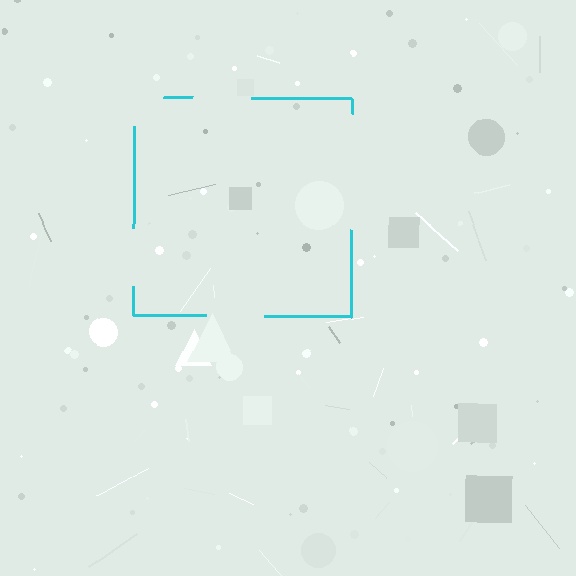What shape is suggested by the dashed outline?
The dashed outline suggests a square.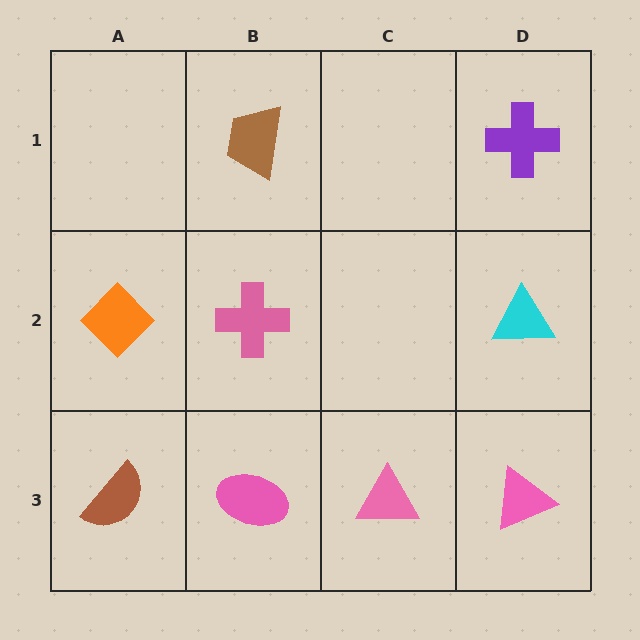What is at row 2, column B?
A pink cross.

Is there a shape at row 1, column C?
No, that cell is empty.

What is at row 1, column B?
A brown trapezoid.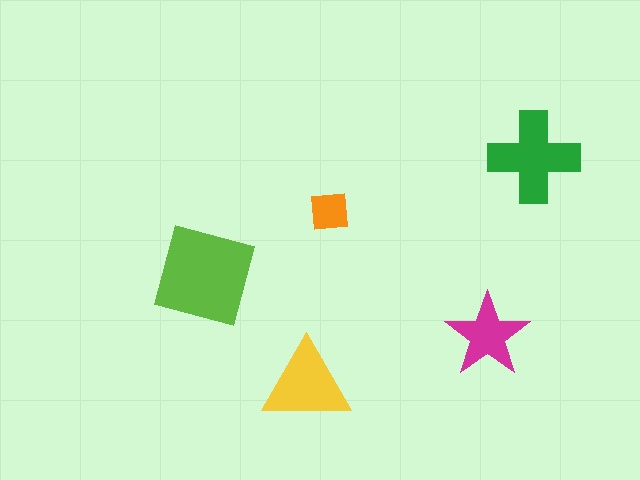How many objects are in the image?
There are 5 objects in the image.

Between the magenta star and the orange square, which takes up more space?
The magenta star.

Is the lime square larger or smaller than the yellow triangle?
Larger.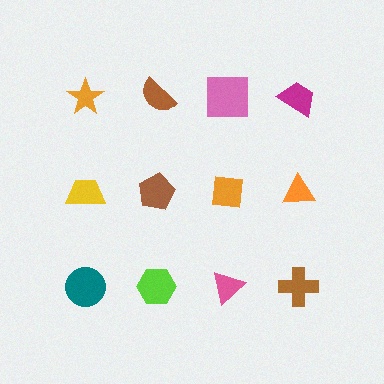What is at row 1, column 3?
A pink square.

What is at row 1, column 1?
An orange star.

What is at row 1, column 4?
A magenta trapezoid.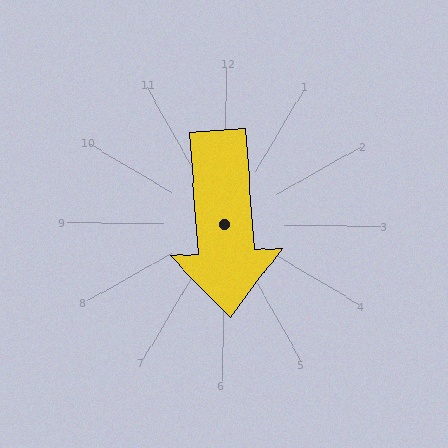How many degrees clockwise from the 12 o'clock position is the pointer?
Approximately 176 degrees.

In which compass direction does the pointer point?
South.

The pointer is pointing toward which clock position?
Roughly 6 o'clock.